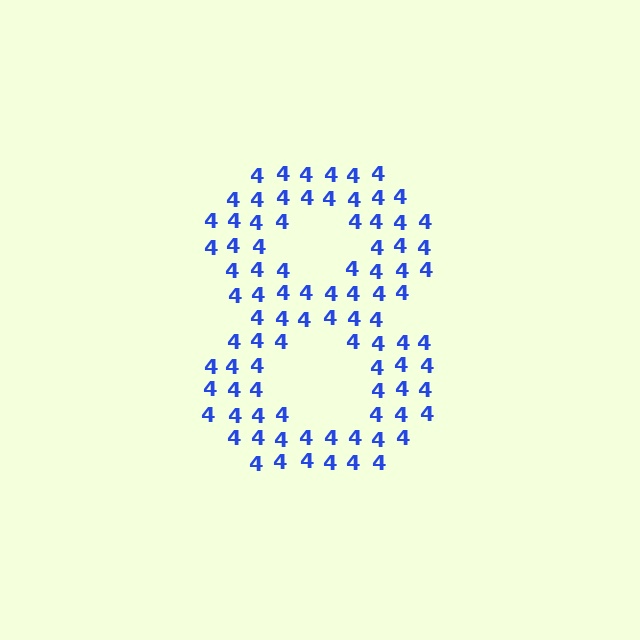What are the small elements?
The small elements are digit 4's.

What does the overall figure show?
The overall figure shows the digit 8.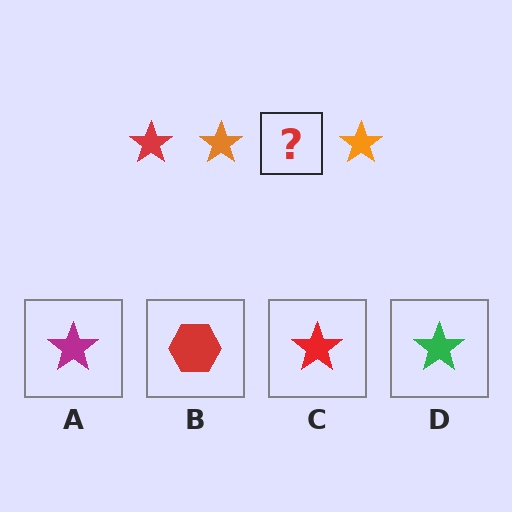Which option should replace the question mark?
Option C.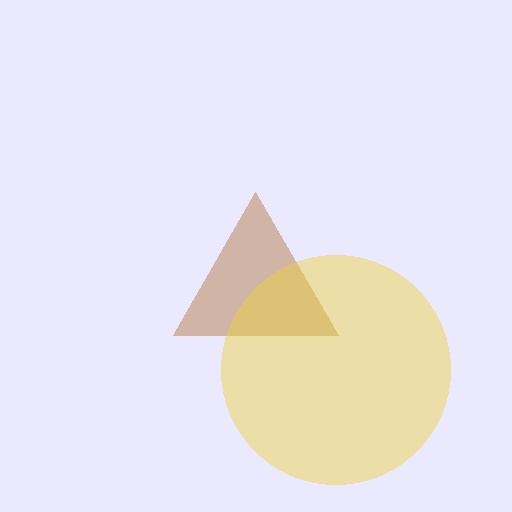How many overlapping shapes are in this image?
There are 2 overlapping shapes in the image.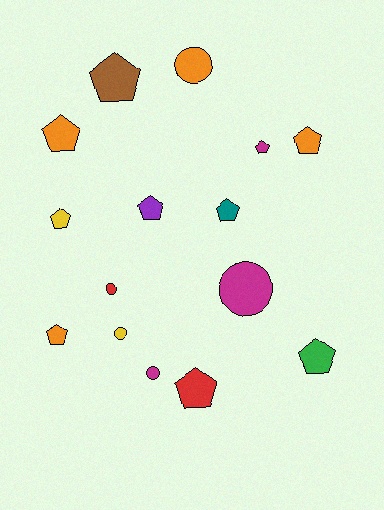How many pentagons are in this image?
There are 10 pentagons.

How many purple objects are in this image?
There is 1 purple object.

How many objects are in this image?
There are 15 objects.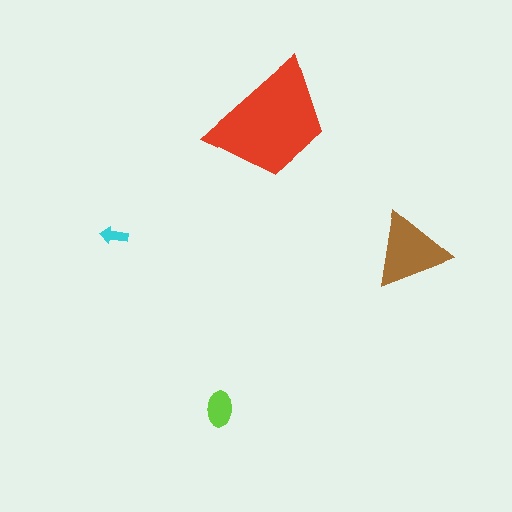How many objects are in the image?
There are 4 objects in the image.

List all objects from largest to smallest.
The red trapezoid, the brown triangle, the lime ellipse, the cyan arrow.